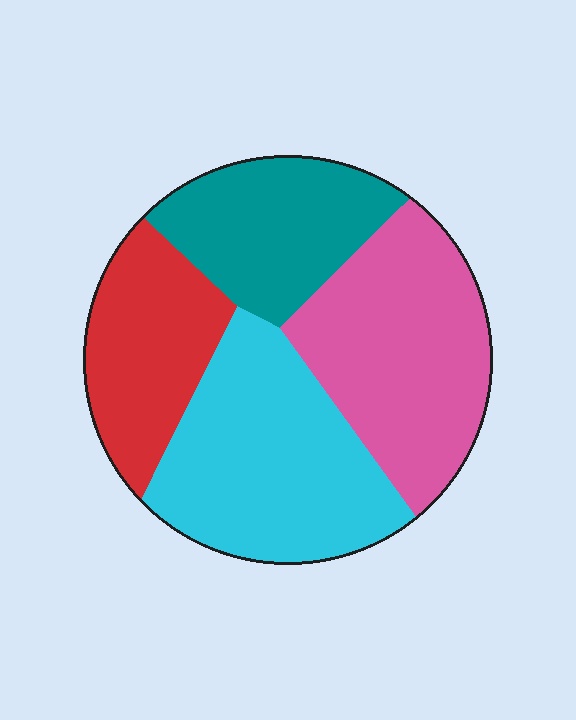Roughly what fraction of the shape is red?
Red takes up about one fifth (1/5) of the shape.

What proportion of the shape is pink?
Pink takes up about one third (1/3) of the shape.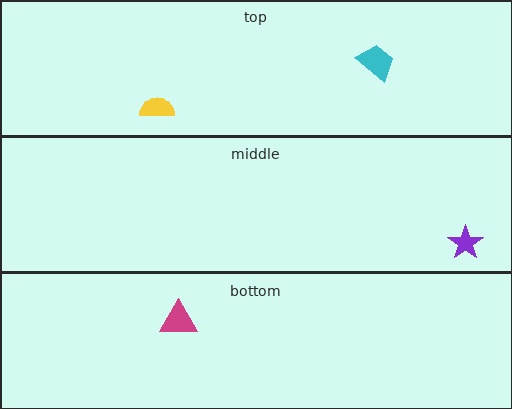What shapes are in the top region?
The cyan trapezoid, the yellow semicircle.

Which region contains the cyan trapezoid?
The top region.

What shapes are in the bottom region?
The magenta triangle.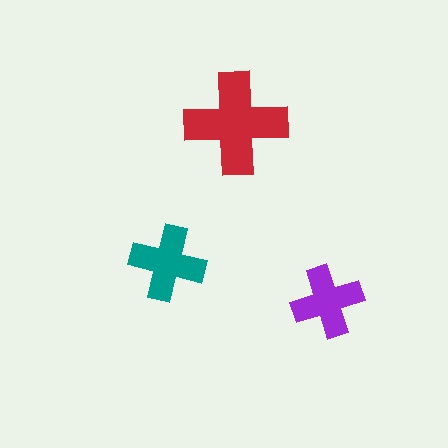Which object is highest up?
The red cross is topmost.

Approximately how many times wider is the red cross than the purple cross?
About 1.5 times wider.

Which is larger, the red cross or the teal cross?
The red one.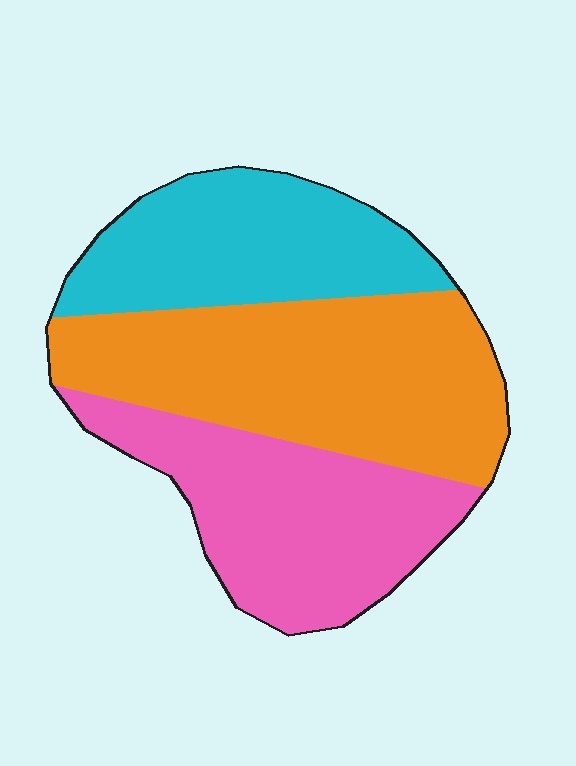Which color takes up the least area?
Cyan, at roughly 25%.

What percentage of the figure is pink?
Pink takes up between a quarter and a half of the figure.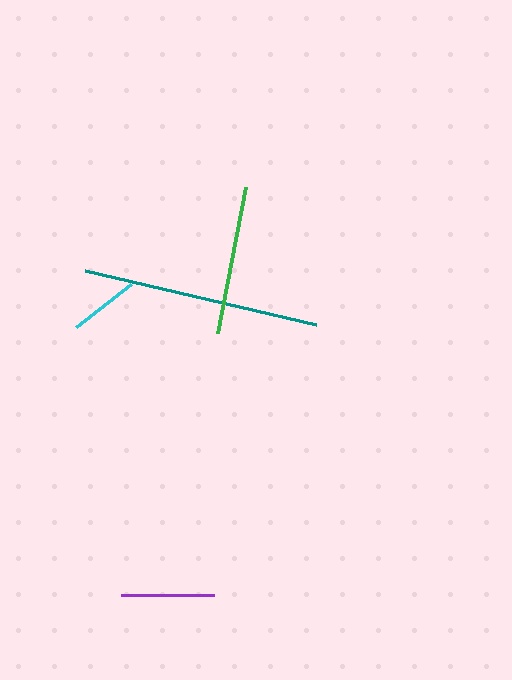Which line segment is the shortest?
The cyan line is the shortest at approximately 70 pixels.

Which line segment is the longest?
The teal line is the longest at approximately 237 pixels.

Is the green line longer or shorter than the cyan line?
The green line is longer than the cyan line.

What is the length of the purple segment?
The purple segment is approximately 93 pixels long.